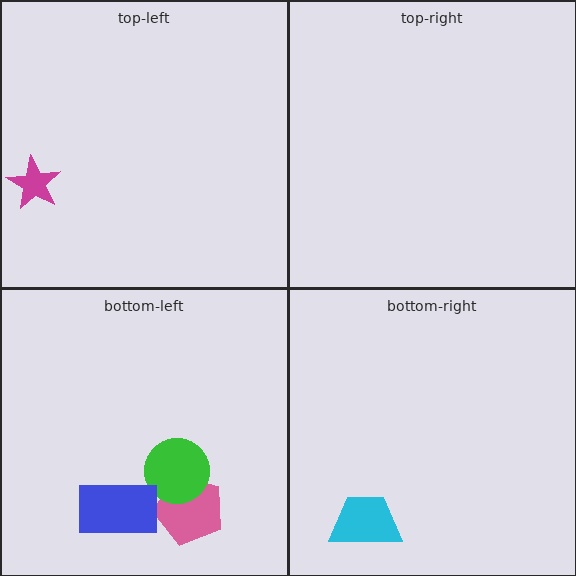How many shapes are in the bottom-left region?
3.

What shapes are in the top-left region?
The magenta star.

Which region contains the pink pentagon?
The bottom-left region.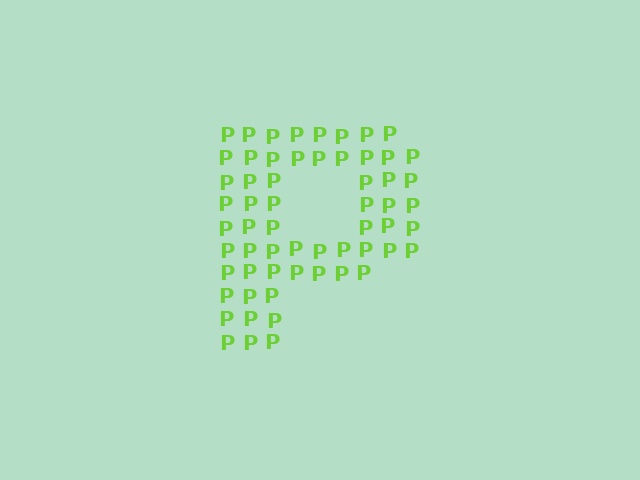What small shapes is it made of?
It is made of small letter P's.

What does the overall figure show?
The overall figure shows the letter P.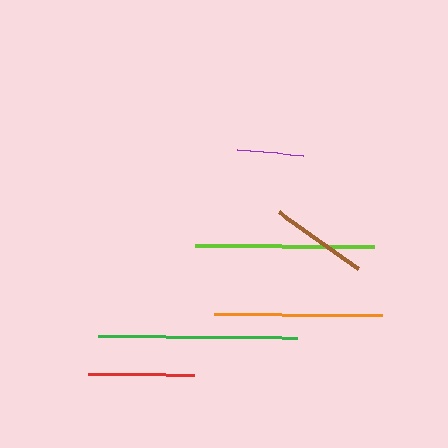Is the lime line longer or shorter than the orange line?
The lime line is longer than the orange line.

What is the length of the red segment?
The red segment is approximately 106 pixels long.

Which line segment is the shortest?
The purple line is the shortest at approximately 66 pixels.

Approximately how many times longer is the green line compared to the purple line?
The green line is approximately 3.0 times the length of the purple line.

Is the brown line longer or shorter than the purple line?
The brown line is longer than the purple line.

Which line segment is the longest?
The green line is the longest at approximately 200 pixels.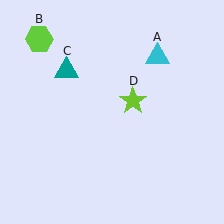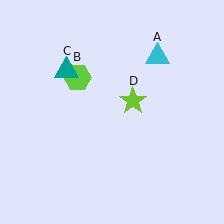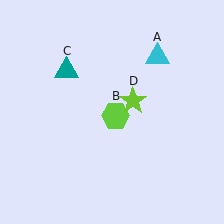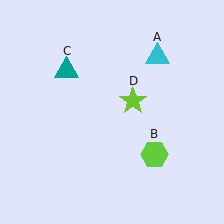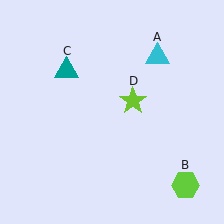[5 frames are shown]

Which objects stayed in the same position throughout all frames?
Cyan triangle (object A) and teal triangle (object C) and lime star (object D) remained stationary.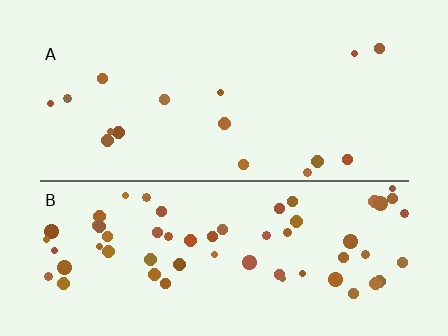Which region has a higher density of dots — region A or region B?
B (the bottom).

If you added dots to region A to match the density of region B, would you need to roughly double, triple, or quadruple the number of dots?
Approximately quadruple.